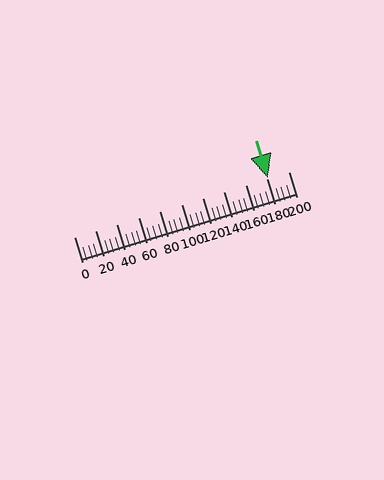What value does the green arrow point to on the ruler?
The green arrow points to approximately 181.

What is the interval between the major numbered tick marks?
The major tick marks are spaced 20 units apart.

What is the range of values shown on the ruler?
The ruler shows values from 0 to 200.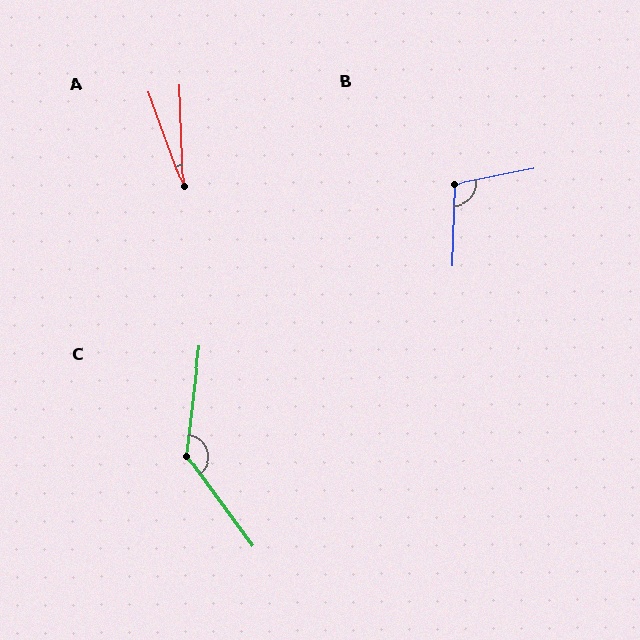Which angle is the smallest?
A, at approximately 18 degrees.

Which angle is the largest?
C, at approximately 137 degrees.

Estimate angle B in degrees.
Approximately 102 degrees.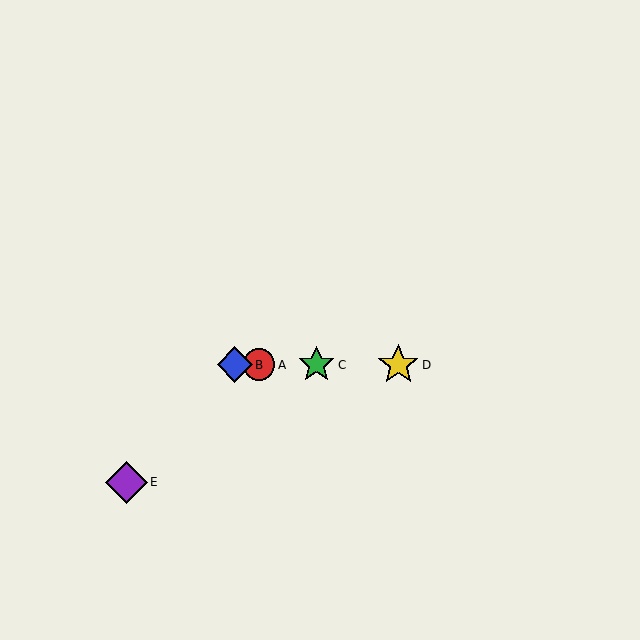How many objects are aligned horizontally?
4 objects (A, B, C, D) are aligned horizontally.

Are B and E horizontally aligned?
No, B is at y≈365 and E is at y≈482.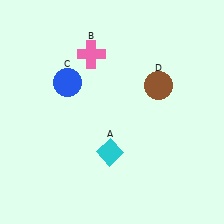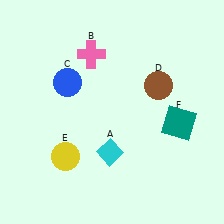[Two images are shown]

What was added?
A yellow circle (E), a teal square (F) were added in Image 2.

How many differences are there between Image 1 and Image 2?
There are 2 differences between the two images.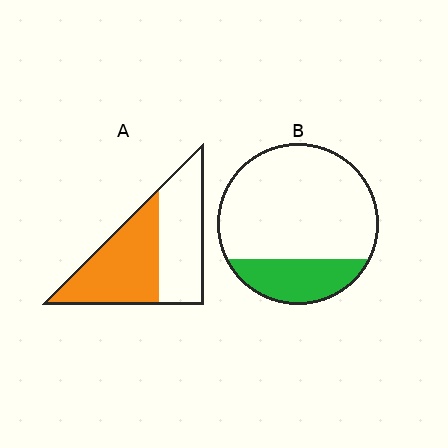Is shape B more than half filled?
No.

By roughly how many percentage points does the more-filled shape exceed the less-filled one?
By roughly 30 percentage points (A over B).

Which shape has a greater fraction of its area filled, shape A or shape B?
Shape A.